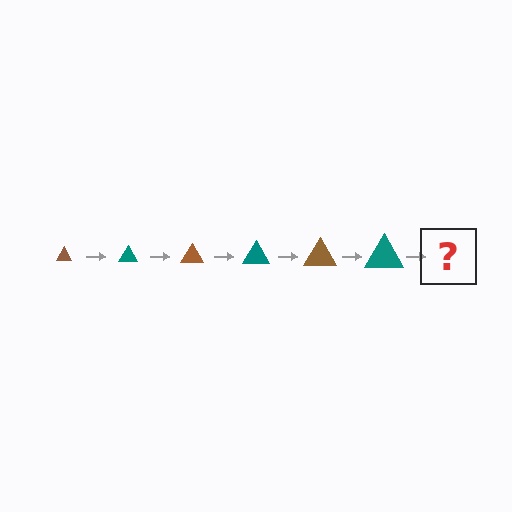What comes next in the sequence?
The next element should be a brown triangle, larger than the previous one.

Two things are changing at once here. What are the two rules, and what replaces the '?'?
The two rules are that the triangle grows larger each step and the color cycles through brown and teal. The '?' should be a brown triangle, larger than the previous one.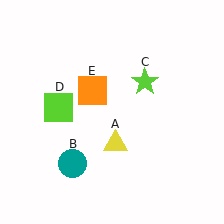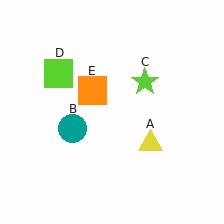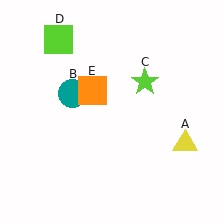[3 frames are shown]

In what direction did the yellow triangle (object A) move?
The yellow triangle (object A) moved right.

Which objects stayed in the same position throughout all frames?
Lime star (object C) and orange square (object E) remained stationary.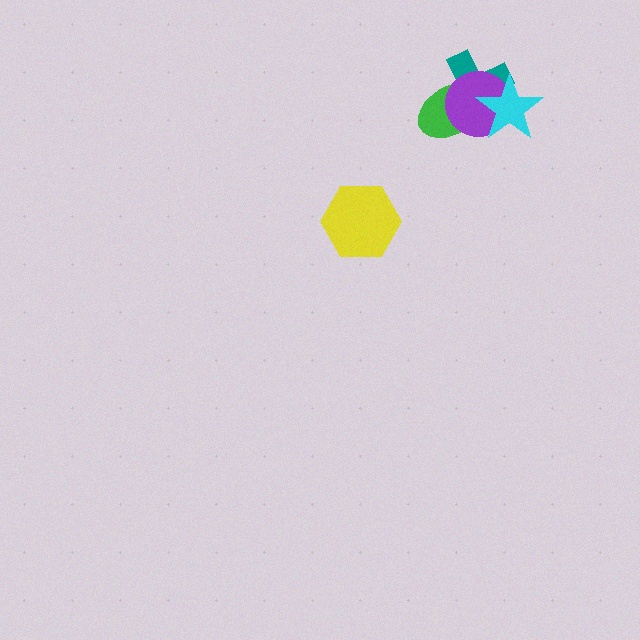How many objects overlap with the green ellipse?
3 objects overlap with the green ellipse.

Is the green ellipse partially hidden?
Yes, it is partially covered by another shape.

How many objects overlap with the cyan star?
3 objects overlap with the cyan star.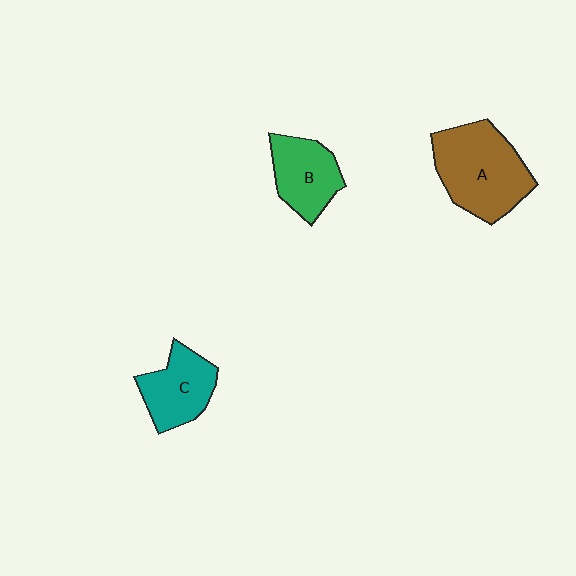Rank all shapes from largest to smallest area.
From largest to smallest: A (brown), C (teal), B (green).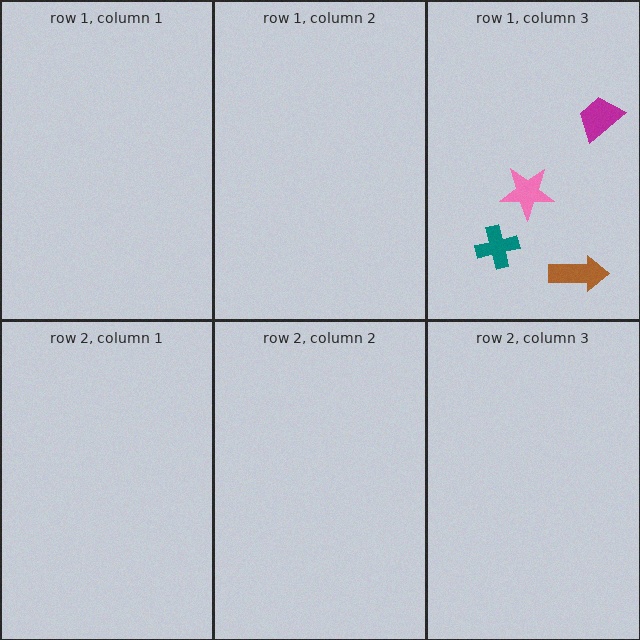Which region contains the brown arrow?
The row 1, column 3 region.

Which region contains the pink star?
The row 1, column 3 region.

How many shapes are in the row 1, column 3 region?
4.